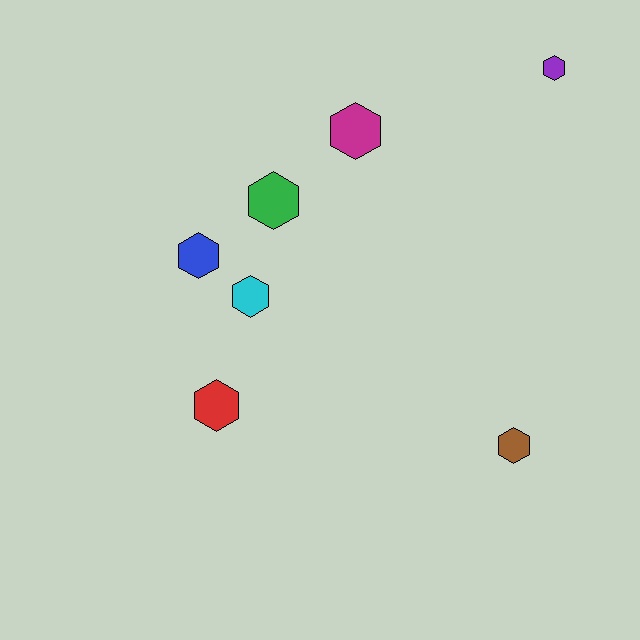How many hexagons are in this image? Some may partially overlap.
There are 7 hexagons.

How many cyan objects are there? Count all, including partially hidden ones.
There is 1 cyan object.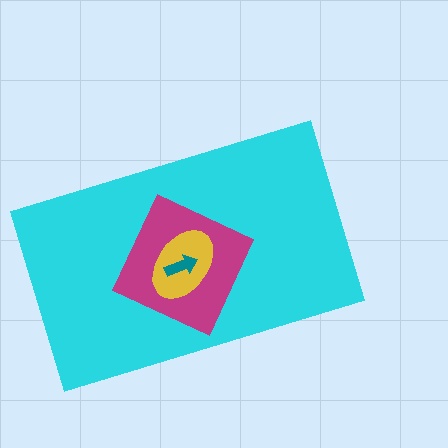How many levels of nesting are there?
4.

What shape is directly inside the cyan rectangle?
The magenta diamond.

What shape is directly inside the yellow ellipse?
The teal arrow.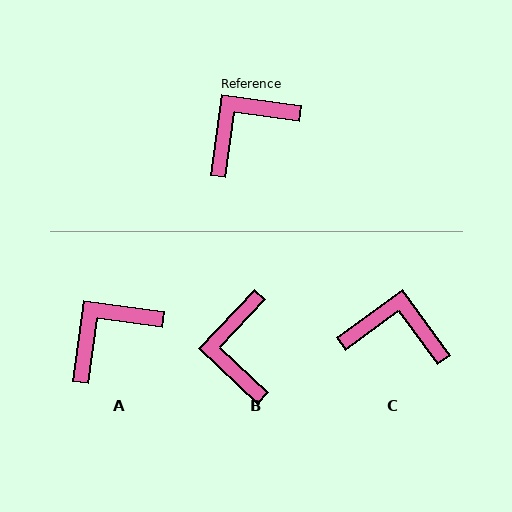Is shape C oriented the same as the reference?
No, it is off by about 46 degrees.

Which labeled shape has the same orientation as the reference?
A.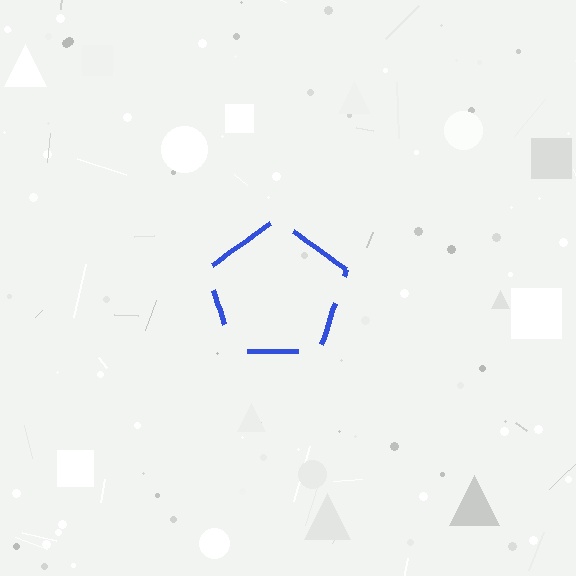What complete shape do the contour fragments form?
The contour fragments form a pentagon.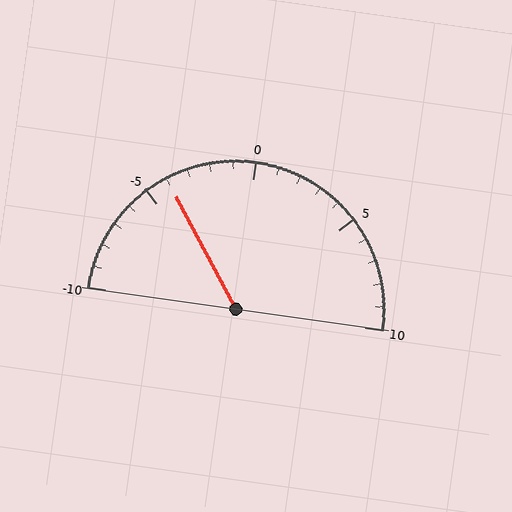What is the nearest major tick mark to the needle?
The nearest major tick mark is -5.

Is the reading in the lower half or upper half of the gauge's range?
The reading is in the lower half of the range (-10 to 10).